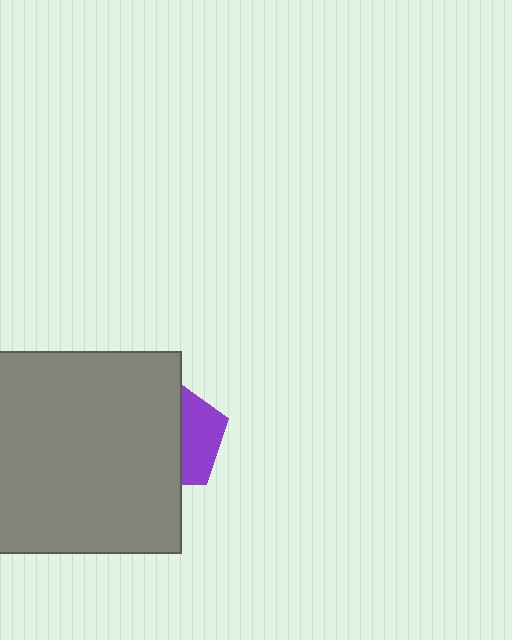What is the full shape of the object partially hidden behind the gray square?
The partially hidden object is a purple pentagon.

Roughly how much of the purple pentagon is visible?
A small part of it is visible (roughly 38%).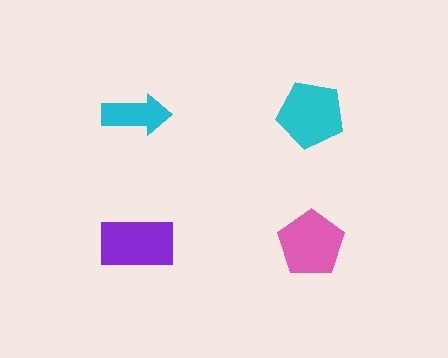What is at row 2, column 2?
A pink pentagon.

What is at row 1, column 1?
A cyan arrow.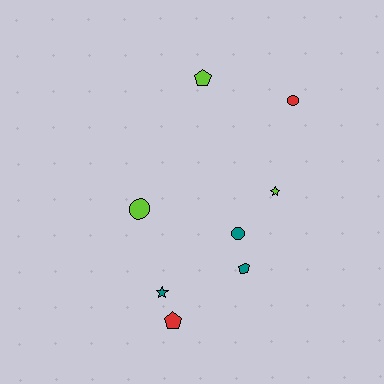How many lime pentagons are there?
There is 1 lime pentagon.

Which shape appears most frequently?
Pentagon, with 3 objects.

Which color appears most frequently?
Lime, with 3 objects.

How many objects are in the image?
There are 8 objects.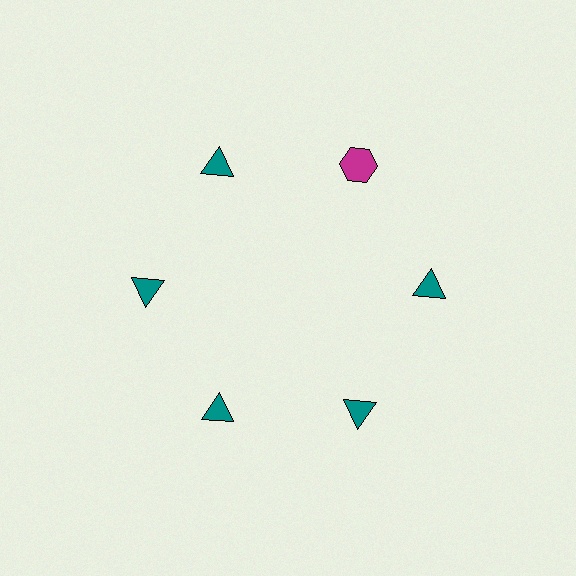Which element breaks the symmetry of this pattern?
The magenta hexagon at roughly the 1 o'clock position breaks the symmetry. All other shapes are teal triangles.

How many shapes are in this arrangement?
There are 6 shapes arranged in a ring pattern.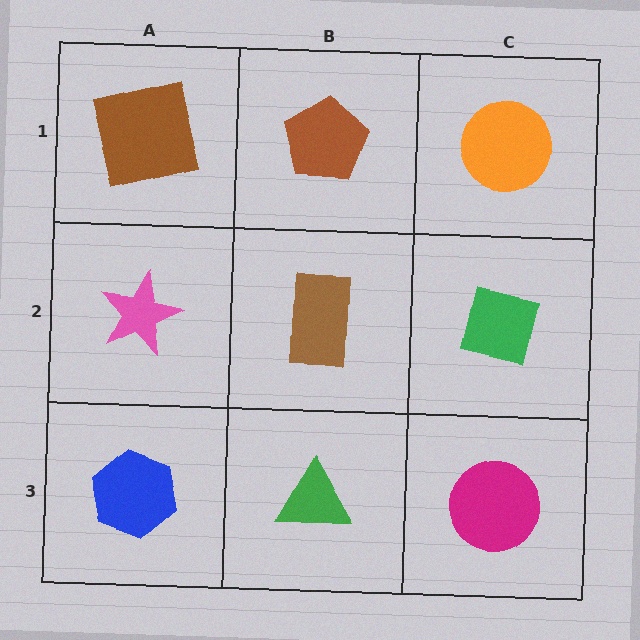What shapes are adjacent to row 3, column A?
A pink star (row 2, column A), a green triangle (row 3, column B).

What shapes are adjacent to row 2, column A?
A brown square (row 1, column A), a blue hexagon (row 3, column A), a brown rectangle (row 2, column B).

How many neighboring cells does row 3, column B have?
3.